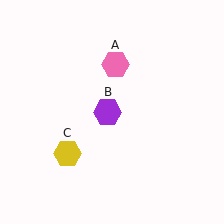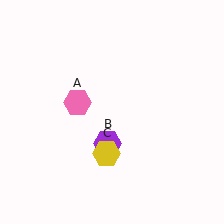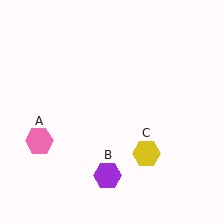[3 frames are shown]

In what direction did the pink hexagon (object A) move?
The pink hexagon (object A) moved down and to the left.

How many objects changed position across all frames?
3 objects changed position: pink hexagon (object A), purple hexagon (object B), yellow hexagon (object C).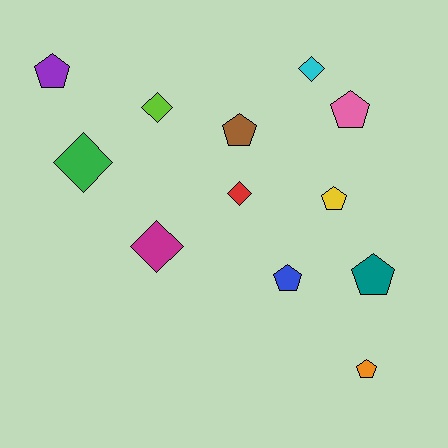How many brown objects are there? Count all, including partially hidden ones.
There is 1 brown object.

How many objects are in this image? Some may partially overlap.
There are 12 objects.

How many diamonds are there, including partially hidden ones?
There are 5 diamonds.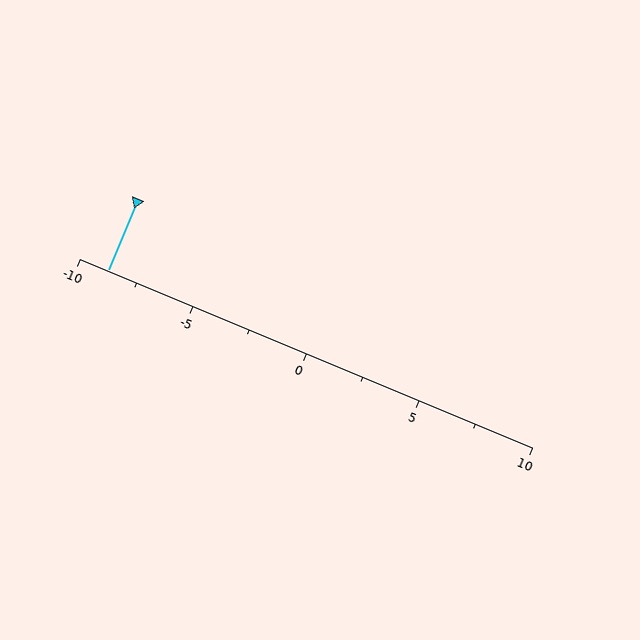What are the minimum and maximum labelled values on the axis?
The axis runs from -10 to 10.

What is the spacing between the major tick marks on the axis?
The major ticks are spaced 5 apart.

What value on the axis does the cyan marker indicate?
The marker indicates approximately -8.8.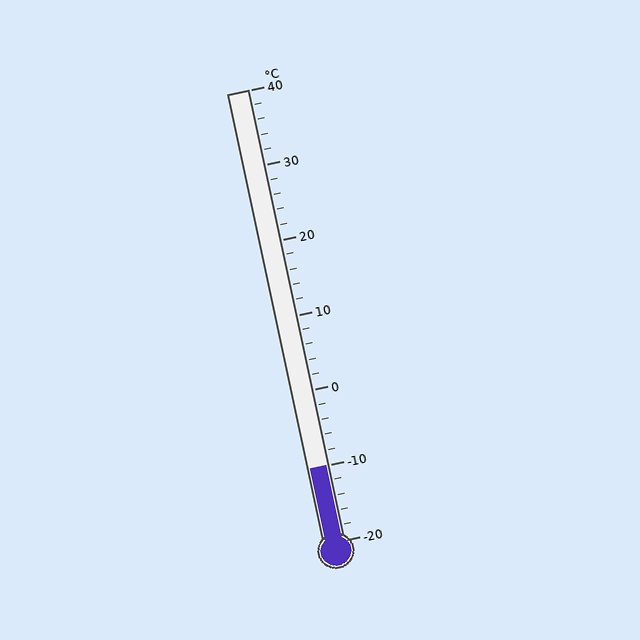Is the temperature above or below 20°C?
The temperature is below 20°C.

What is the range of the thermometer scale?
The thermometer scale ranges from -20°C to 40°C.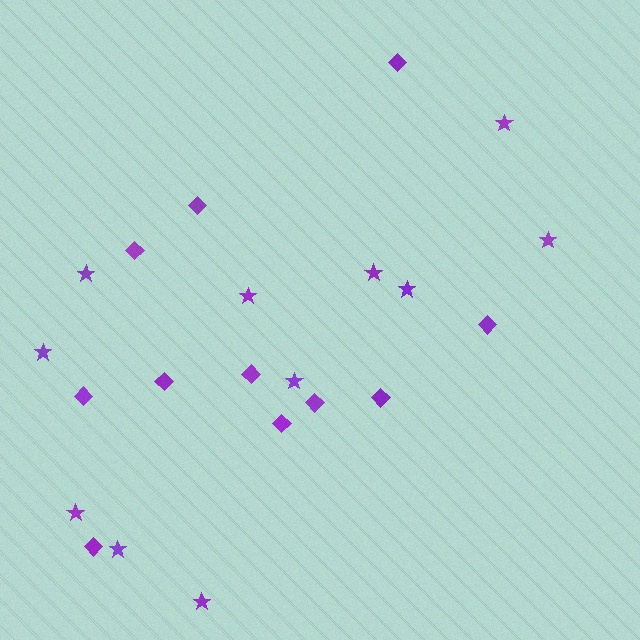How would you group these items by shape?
There are 2 groups: one group of stars (11) and one group of diamonds (11).